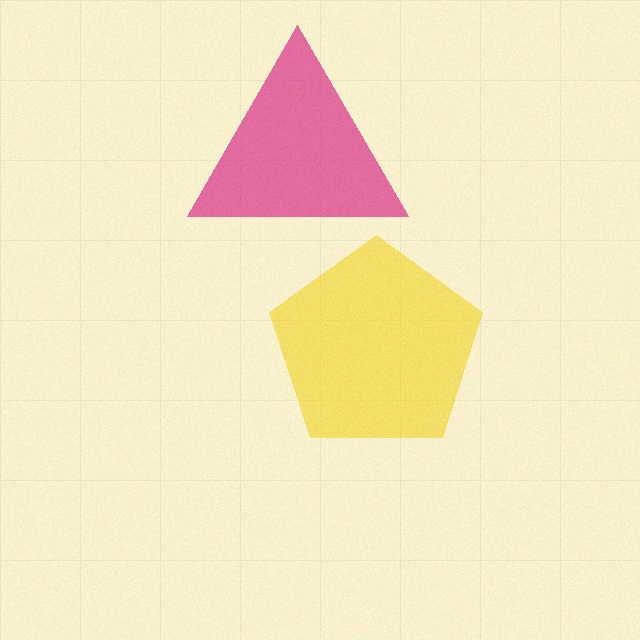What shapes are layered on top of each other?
The layered shapes are: a yellow pentagon, a magenta triangle.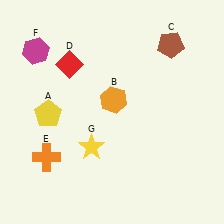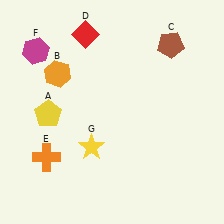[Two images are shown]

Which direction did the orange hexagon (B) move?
The orange hexagon (B) moved left.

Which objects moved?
The objects that moved are: the orange hexagon (B), the red diamond (D).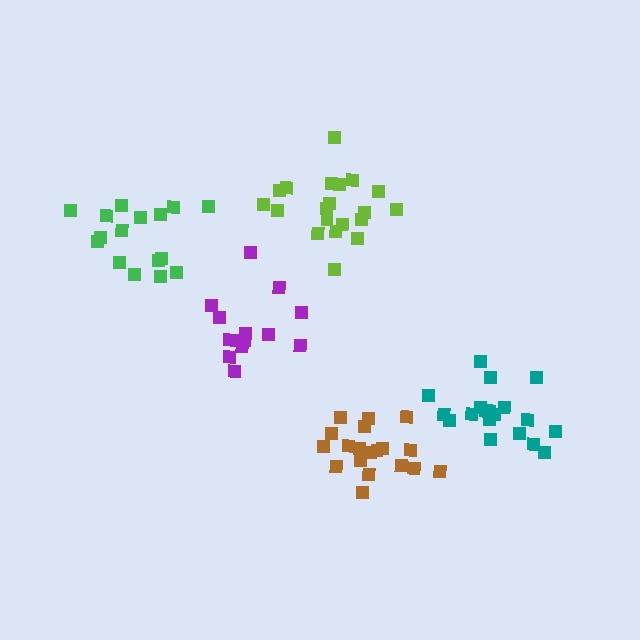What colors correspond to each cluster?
The clusters are colored: teal, lime, green, brown, purple.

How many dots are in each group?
Group 1: 20 dots, Group 2: 20 dots, Group 3: 16 dots, Group 4: 19 dots, Group 5: 15 dots (90 total).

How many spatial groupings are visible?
There are 5 spatial groupings.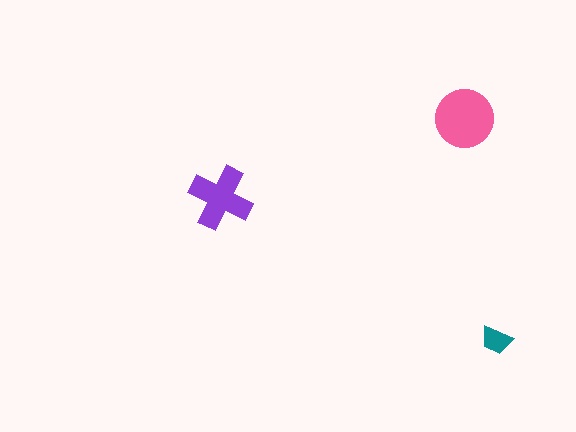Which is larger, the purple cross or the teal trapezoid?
The purple cross.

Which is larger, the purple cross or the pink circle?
The pink circle.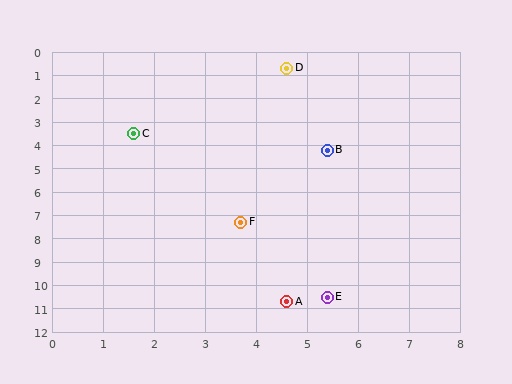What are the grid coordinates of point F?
Point F is at approximately (3.7, 7.3).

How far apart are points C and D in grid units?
Points C and D are about 4.1 grid units apart.